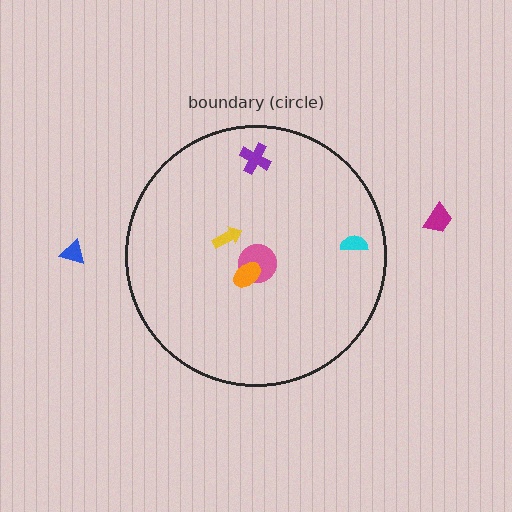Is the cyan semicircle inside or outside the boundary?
Inside.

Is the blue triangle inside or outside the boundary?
Outside.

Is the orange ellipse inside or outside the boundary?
Inside.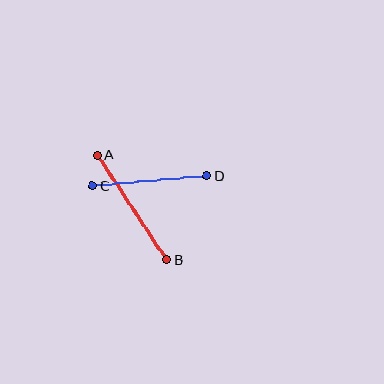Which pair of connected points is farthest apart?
Points A and B are farthest apart.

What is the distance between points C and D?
The distance is approximately 115 pixels.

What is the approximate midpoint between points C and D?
The midpoint is at approximately (150, 181) pixels.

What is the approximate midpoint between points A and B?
The midpoint is at approximately (132, 207) pixels.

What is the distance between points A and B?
The distance is approximately 125 pixels.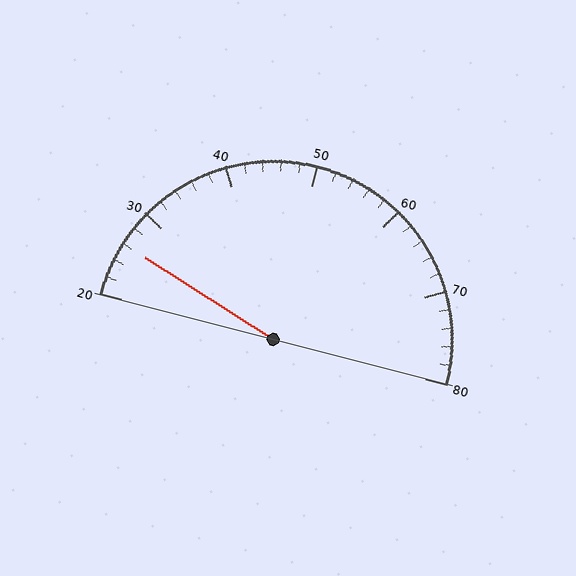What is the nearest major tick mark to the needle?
The nearest major tick mark is 30.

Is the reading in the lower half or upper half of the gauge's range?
The reading is in the lower half of the range (20 to 80).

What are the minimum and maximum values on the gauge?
The gauge ranges from 20 to 80.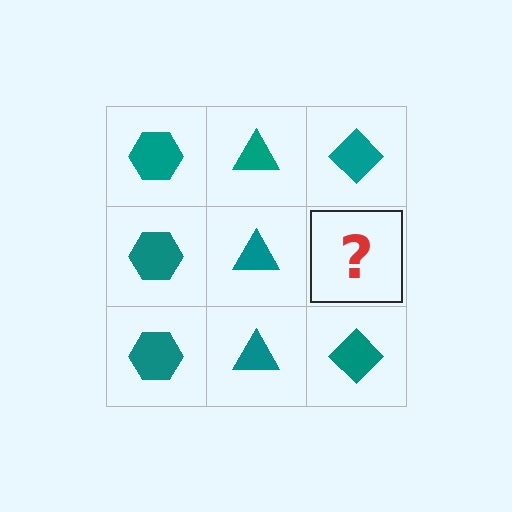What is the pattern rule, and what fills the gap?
The rule is that each column has a consistent shape. The gap should be filled with a teal diamond.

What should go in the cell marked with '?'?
The missing cell should contain a teal diamond.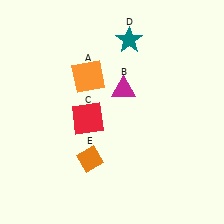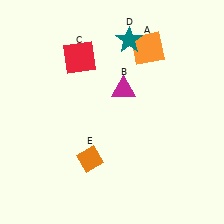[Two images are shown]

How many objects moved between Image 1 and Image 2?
2 objects moved between the two images.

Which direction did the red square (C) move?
The red square (C) moved up.